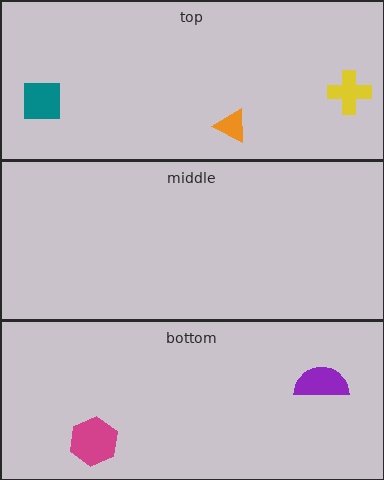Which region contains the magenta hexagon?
The bottom region.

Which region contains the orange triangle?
The top region.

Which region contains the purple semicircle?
The bottom region.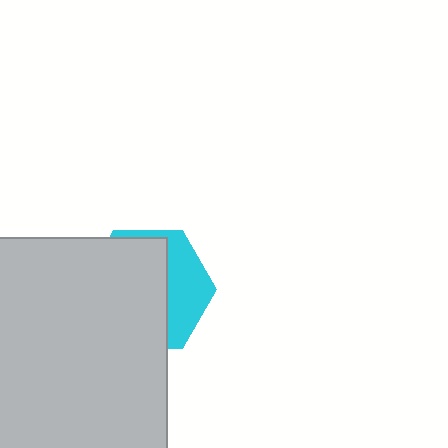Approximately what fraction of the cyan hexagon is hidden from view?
Roughly 65% of the cyan hexagon is hidden behind the light gray rectangle.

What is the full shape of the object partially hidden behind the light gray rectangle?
The partially hidden object is a cyan hexagon.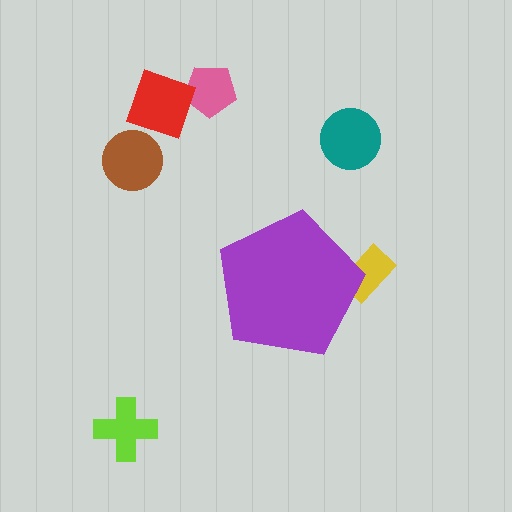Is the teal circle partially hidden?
No, the teal circle is fully visible.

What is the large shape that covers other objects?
A purple pentagon.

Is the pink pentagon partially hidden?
No, the pink pentagon is fully visible.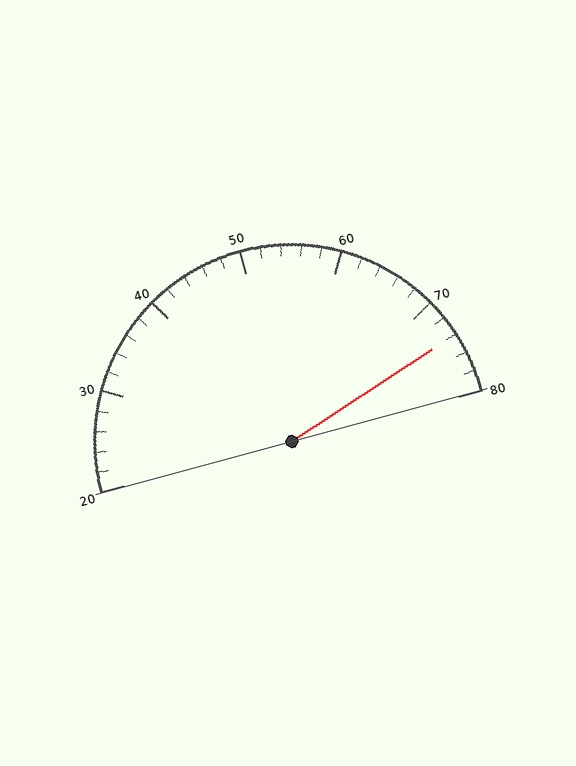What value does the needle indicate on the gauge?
The needle indicates approximately 74.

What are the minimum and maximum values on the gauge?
The gauge ranges from 20 to 80.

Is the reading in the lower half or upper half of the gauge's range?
The reading is in the upper half of the range (20 to 80).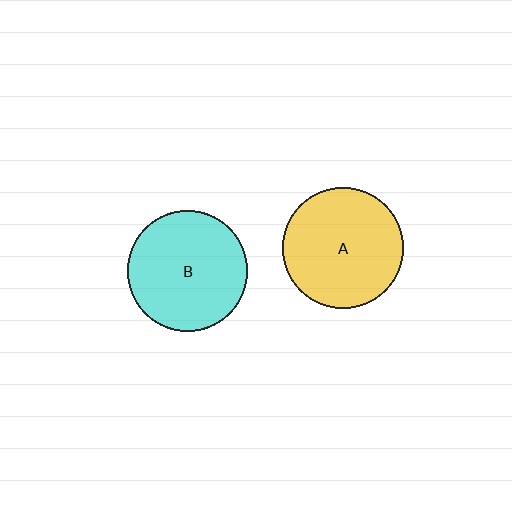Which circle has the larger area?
Circle A (yellow).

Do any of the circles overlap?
No, none of the circles overlap.